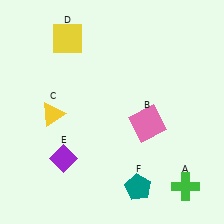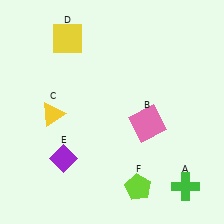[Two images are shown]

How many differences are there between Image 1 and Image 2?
There is 1 difference between the two images.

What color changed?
The pentagon (F) changed from teal in Image 1 to lime in Image 2.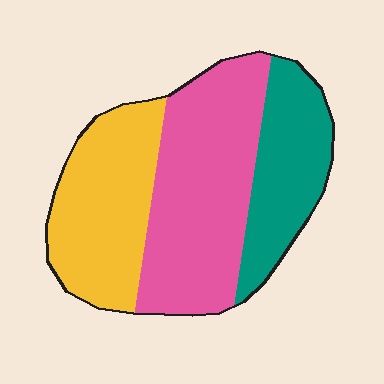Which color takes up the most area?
Pink, at roughly 45%.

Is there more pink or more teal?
Pink.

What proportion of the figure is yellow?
Yellow takes up about one third (1/3) of the figure.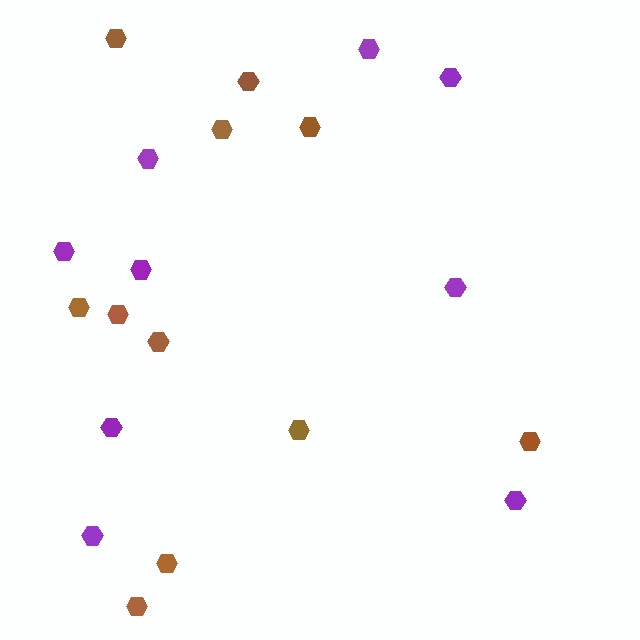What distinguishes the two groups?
There are 2 groups: one group of brown hexagons (11) and one group of purple hexagons (9).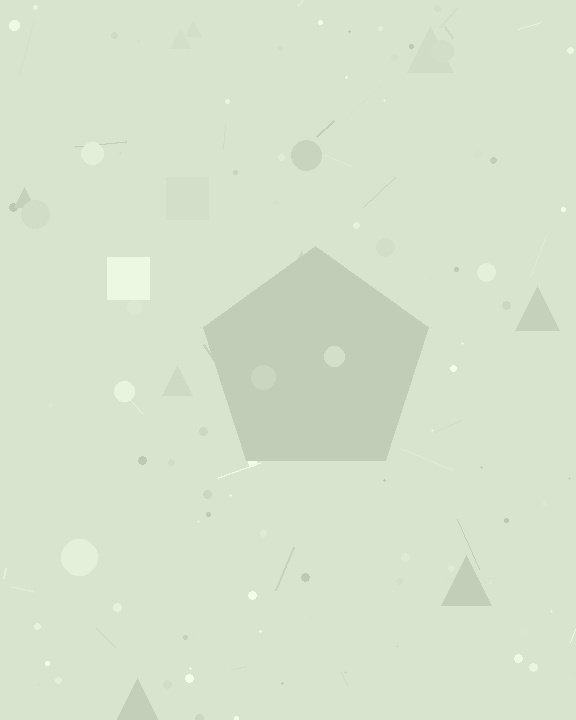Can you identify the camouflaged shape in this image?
The camouflaged shape is a pentagon.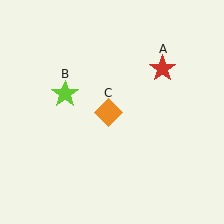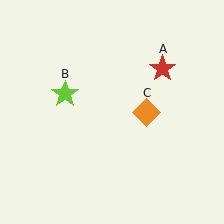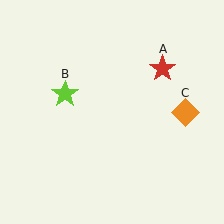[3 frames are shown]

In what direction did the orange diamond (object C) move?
The orange diamond (object C) moved right.